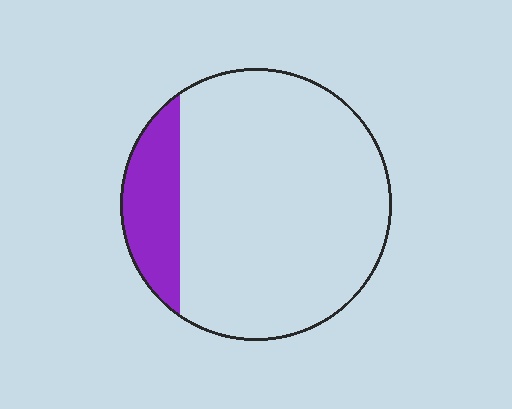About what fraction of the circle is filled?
About one sixth (1/6).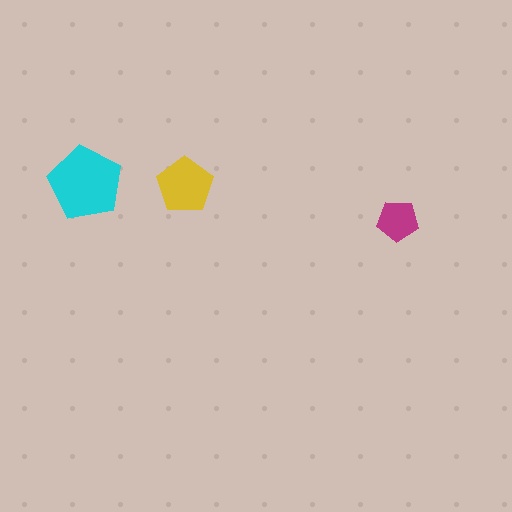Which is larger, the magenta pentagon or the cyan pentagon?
The cyan one.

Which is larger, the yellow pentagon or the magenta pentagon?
The yellow one.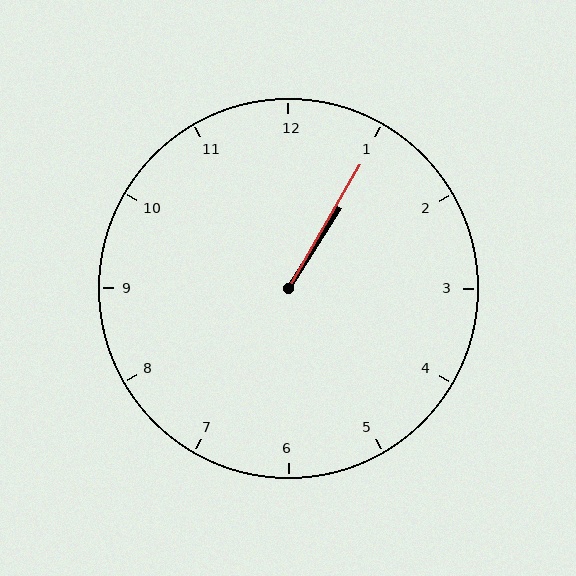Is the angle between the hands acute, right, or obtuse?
It is acute.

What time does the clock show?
1:05.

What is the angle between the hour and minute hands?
Approximately 2 degrees.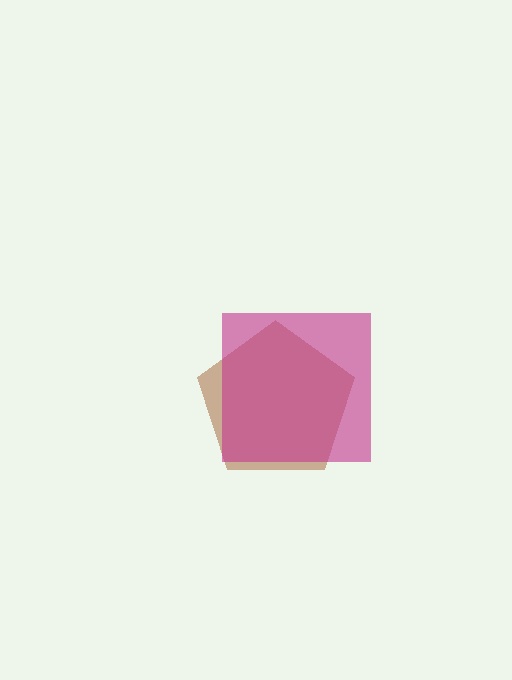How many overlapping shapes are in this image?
There are 2 overlapping shapes in the image.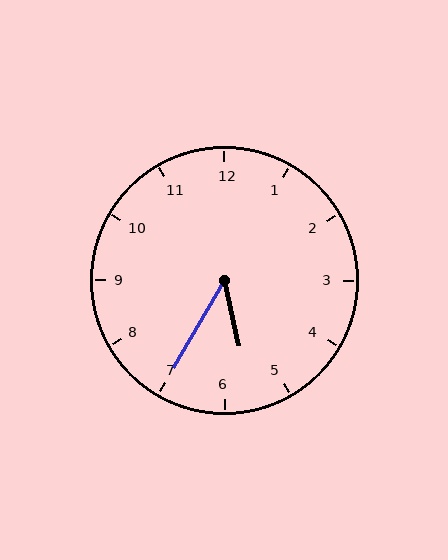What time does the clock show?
5:35.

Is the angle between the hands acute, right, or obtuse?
It is acute.